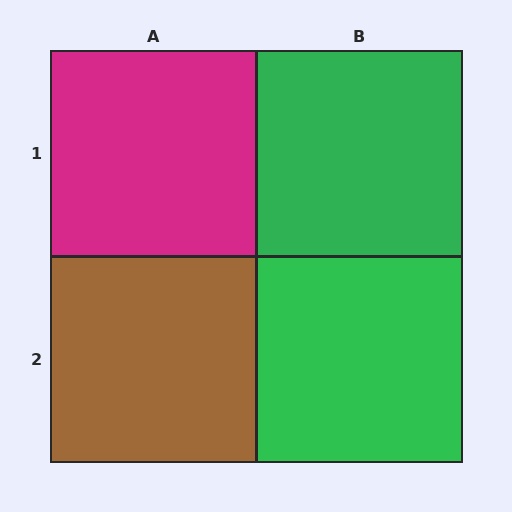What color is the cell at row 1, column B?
Green.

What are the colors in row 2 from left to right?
Brown, green.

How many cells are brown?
1 cell is brown.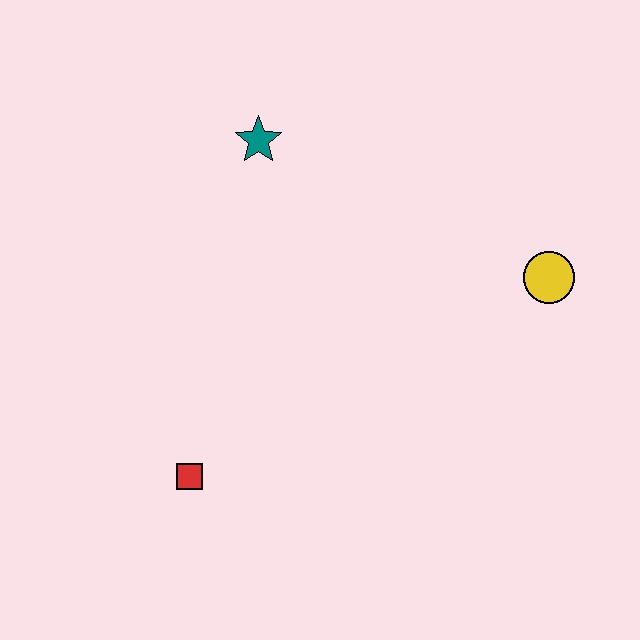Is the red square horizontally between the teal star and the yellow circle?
No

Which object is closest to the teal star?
The yellow circle is closest to the teal star.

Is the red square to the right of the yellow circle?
No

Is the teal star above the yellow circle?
Yes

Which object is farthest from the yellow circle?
The red square is farthest from the yellow circle.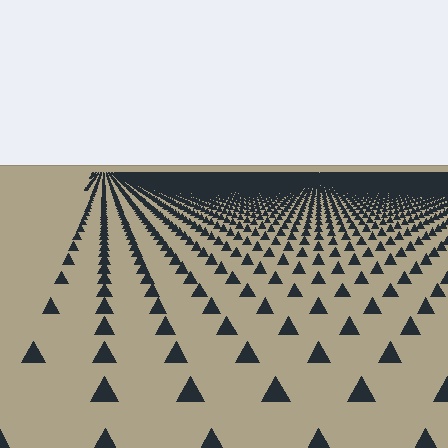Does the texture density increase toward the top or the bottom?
Density increases toward the top.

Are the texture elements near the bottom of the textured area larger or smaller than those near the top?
Larger. Near the bottom, elements are closer to the viewer and appear at a bigger on-screen size.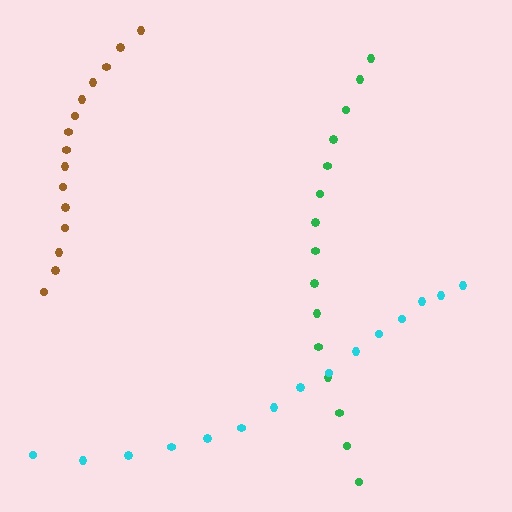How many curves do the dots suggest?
There are 3 distinct paths.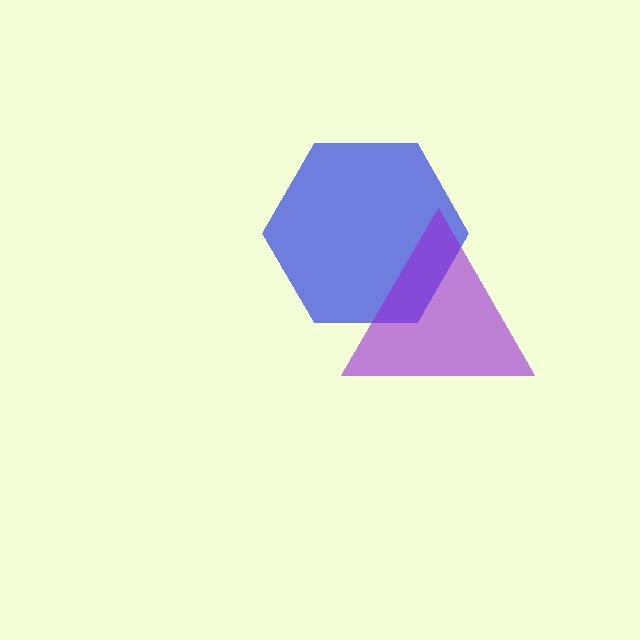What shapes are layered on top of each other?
The layered shapes are: a blue hexagon, a purple triangle.